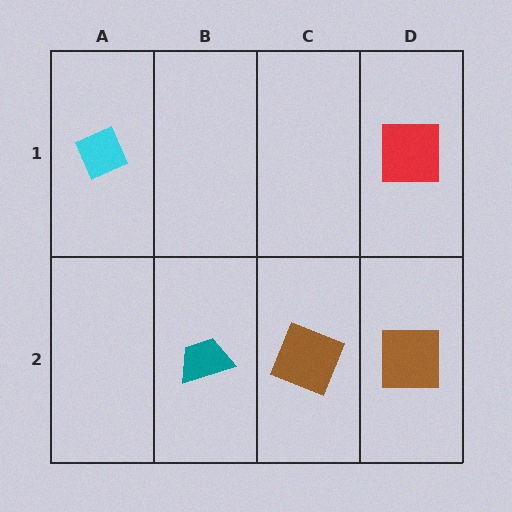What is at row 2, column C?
A brown square.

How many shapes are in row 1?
2 shapes.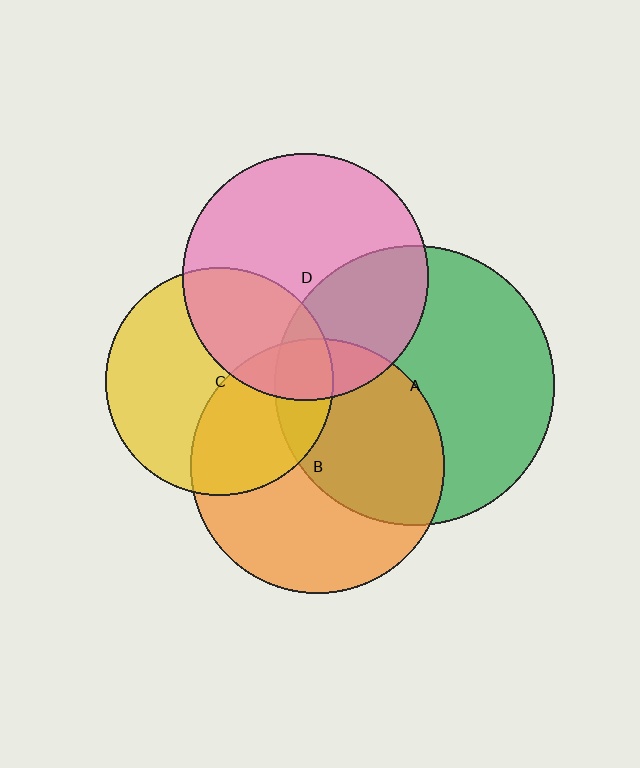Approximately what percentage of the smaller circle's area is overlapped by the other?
Approximately 15%.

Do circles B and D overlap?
Yes.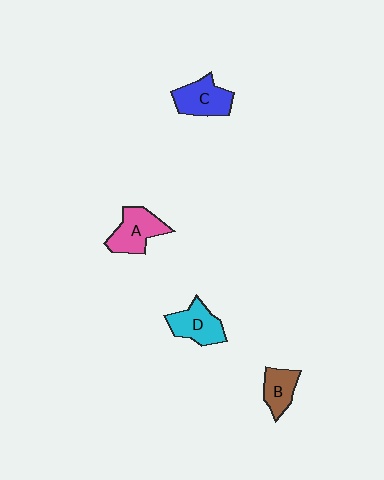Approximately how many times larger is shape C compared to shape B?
Approximately 1.4 times.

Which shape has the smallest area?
Shape B (brown).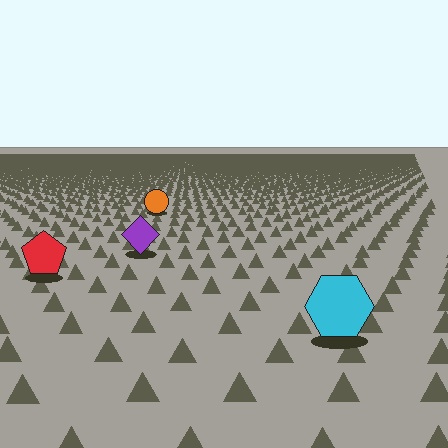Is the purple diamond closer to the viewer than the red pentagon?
No. The red pentagon is closer — you can tell from the texture gradient: the ground texture is coarser near it.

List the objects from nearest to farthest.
From nearest to farthest: the cyan hexagon, the red pentagon, the purple diamond, the orange circle.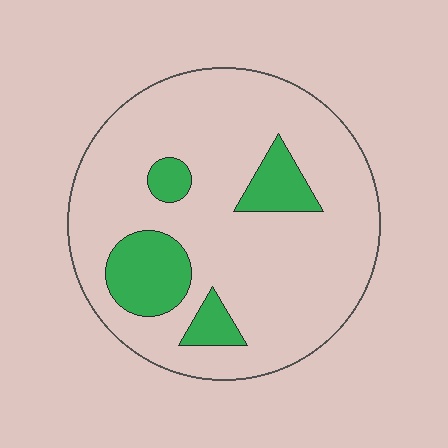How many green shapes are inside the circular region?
4.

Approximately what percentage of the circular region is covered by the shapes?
Approximately 15%.